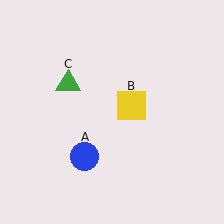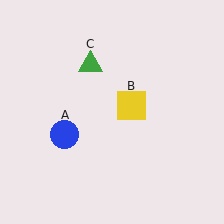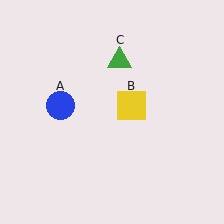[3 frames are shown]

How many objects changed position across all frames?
2 objects changed position: blue circle (object A), green triangle (object C).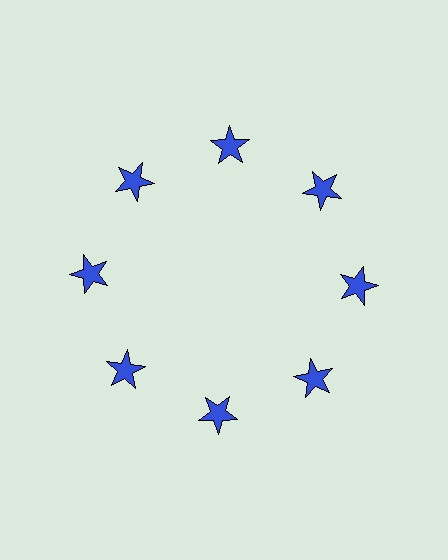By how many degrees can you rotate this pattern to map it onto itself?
The pattern maps onto itself every 45 degrees of rotation.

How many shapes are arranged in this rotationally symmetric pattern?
There are 8 shapes, arranged in 8 groups of 1.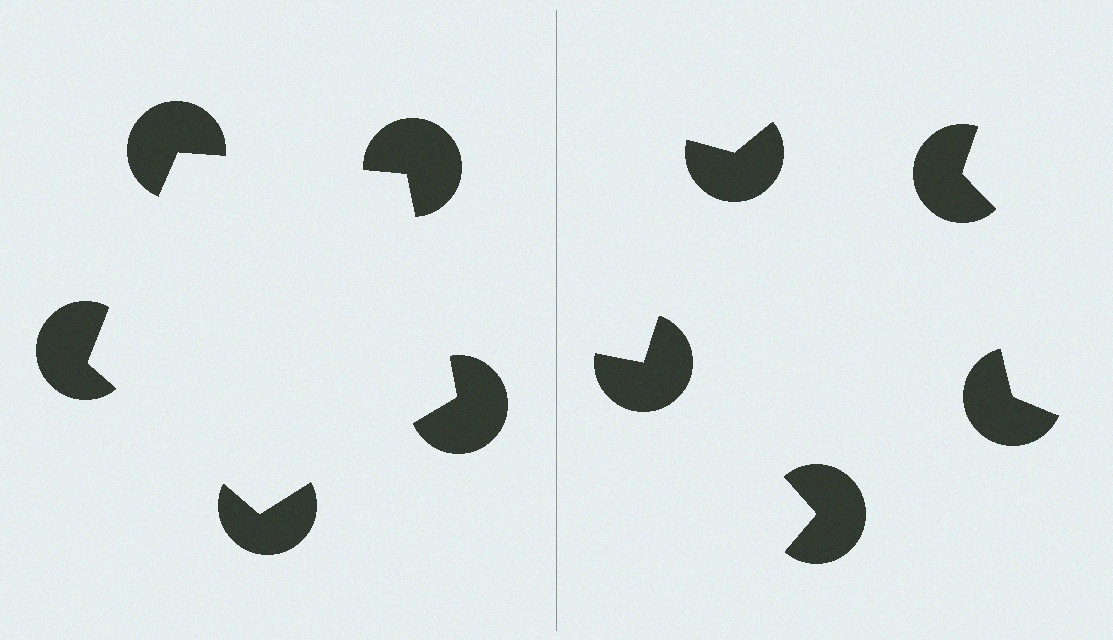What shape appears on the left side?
An illusory pentagon.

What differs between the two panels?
The pac-man discs are positioned identically on both sides; only the wedge orientations differ. On the left they align to a pentagon; on the right they are misaligned.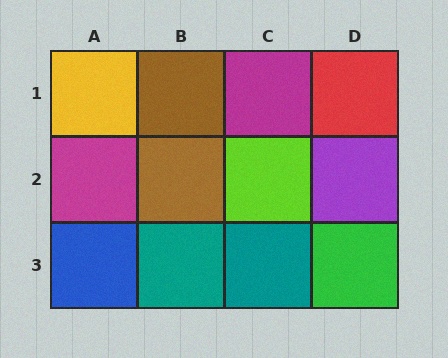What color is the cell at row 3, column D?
Green.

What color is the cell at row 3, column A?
Blue.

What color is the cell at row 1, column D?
Red.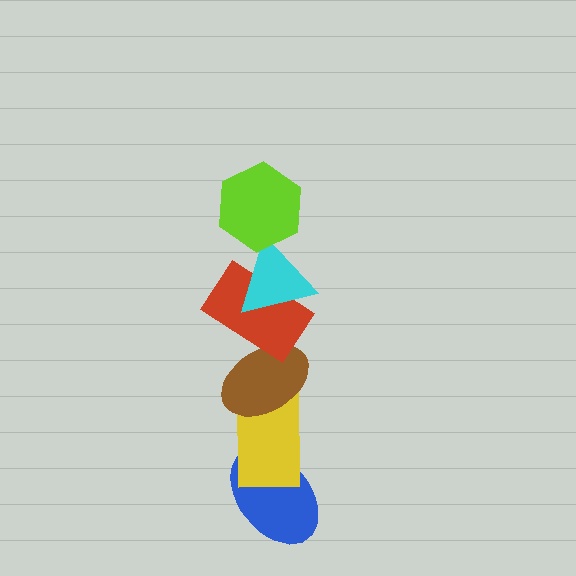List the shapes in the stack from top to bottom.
From top to bottom: the lime hexagon, the cyan triangle, the red rectangle, the brown ellipse, the yellow rectangle, the blue ellipse.